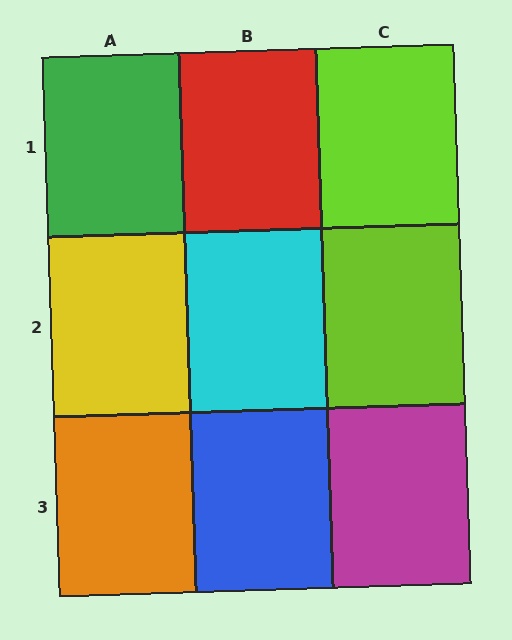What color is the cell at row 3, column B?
Blue.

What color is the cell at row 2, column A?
Yellow.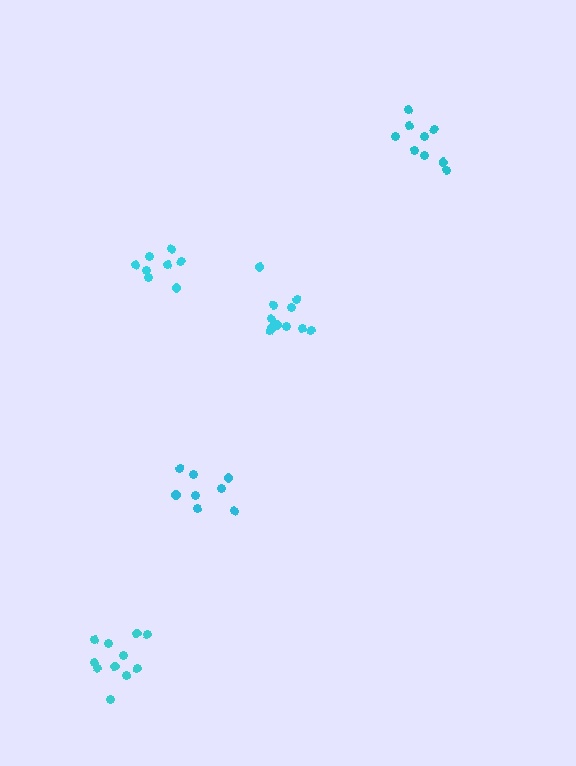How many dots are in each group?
Group 1: 9 dots, Group 2: 11 dots, Group 3: 8 dots, Group 4: 8 dots, Group 5: 11 dots (47 total).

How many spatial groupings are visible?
There are 5 spatial groupings.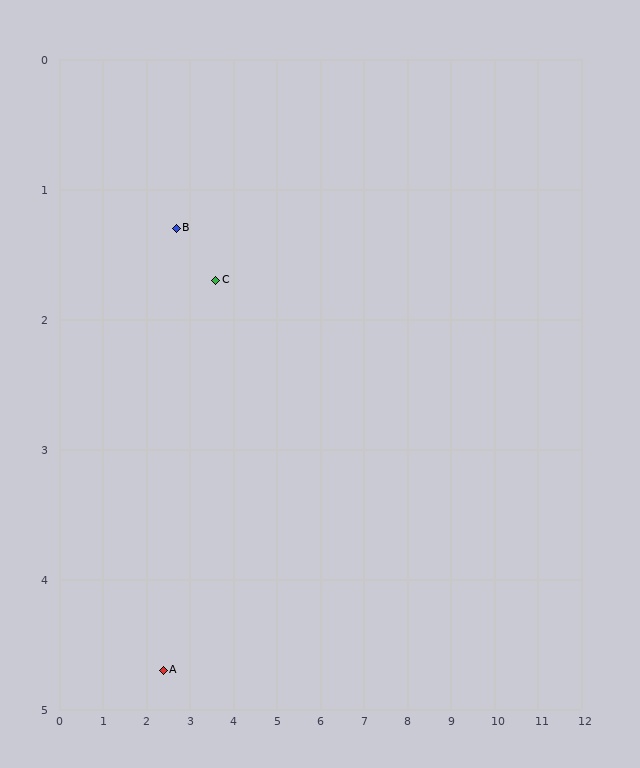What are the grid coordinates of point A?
Point A is at approximately (2.4, 4.7).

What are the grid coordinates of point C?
Point C is at approximately (3.6, 1.7).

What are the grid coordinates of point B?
Point B is at approximately (2.7, 1.3).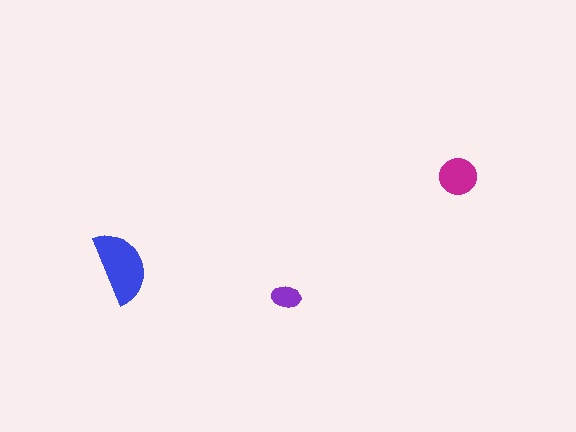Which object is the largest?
The blue semicircle.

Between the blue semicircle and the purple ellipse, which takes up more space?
The blue semicircle.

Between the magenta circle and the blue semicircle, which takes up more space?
The blue semicircle.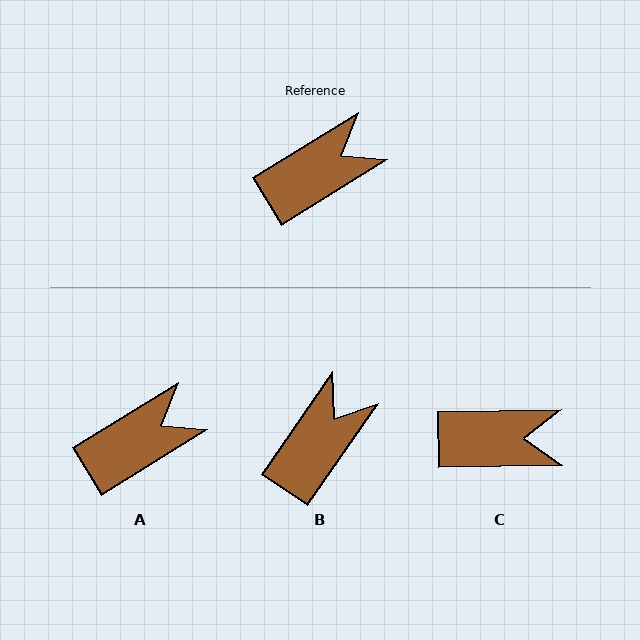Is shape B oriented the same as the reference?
No, it is off by about 24 degrees.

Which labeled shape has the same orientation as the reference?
A.